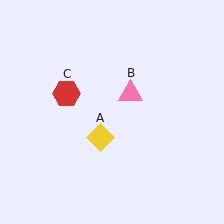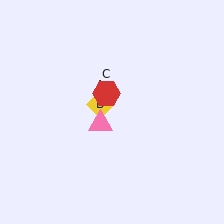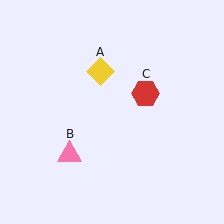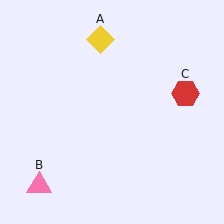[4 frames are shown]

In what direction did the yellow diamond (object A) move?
The yellow diamond (object A) moved up.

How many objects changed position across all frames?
3 objects changed position: yellow diamond (object A), pink triangle (object B), red hexagon (object C).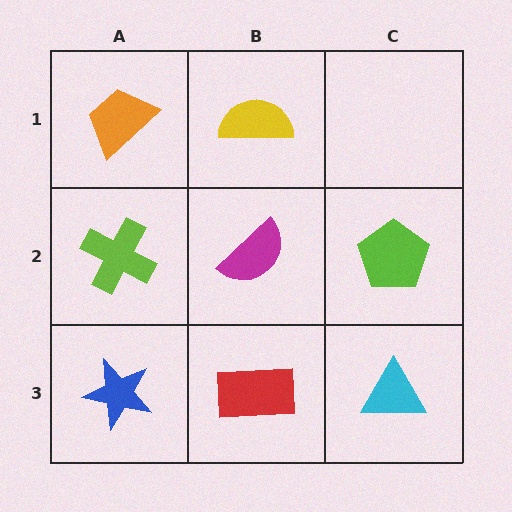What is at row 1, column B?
A yellow semicircle.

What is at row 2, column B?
A magenta semicircle.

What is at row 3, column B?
A red rectangle.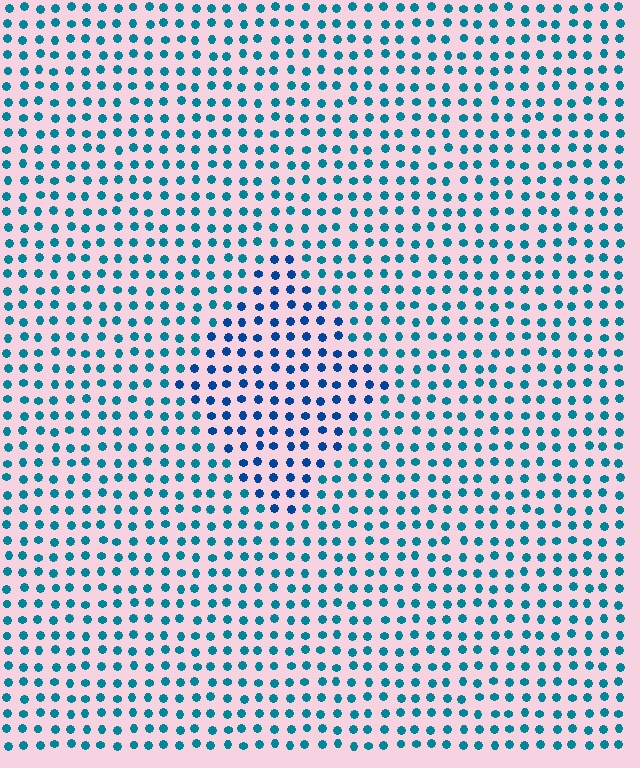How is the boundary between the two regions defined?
The boundary is defined purely by a slight shift in hue (about 26 degrees). Spacing, size, and orientation are identical on both sides.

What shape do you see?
I see a diamond.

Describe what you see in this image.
The image is filled with small teal elements in a uniform arrangement. A diamond-shaped region is visible where the elements are tinted to a slightly different hue, forming a subtle color boundary.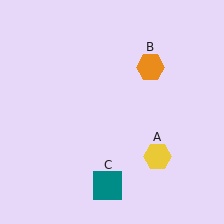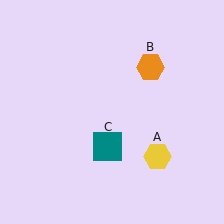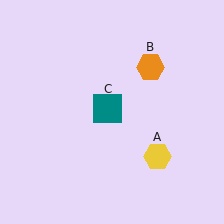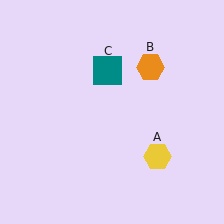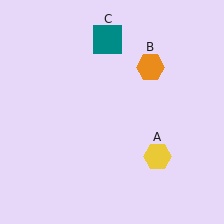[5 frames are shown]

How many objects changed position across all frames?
1 object changed position: teal square (object C).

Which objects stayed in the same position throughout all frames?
Yellow hexagon (object A) and orange hexagon (object B) remained stationary.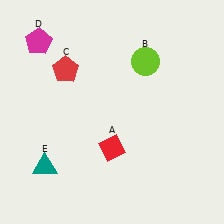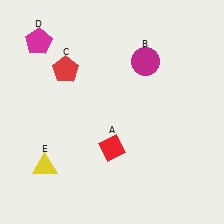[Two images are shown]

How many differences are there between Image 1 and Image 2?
There are 2 differences between the two images.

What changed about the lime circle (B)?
In Image 1, B is lime. In Image 2, it changed to magenta.